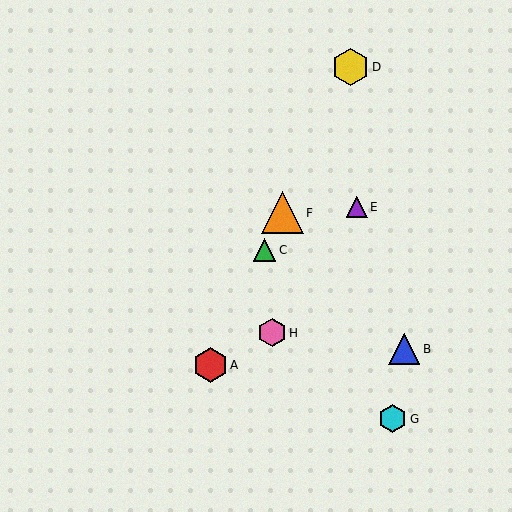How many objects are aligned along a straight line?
4 objects (A, C, D, F) are aligned along a straight line.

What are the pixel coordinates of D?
Object D is at (351, 67).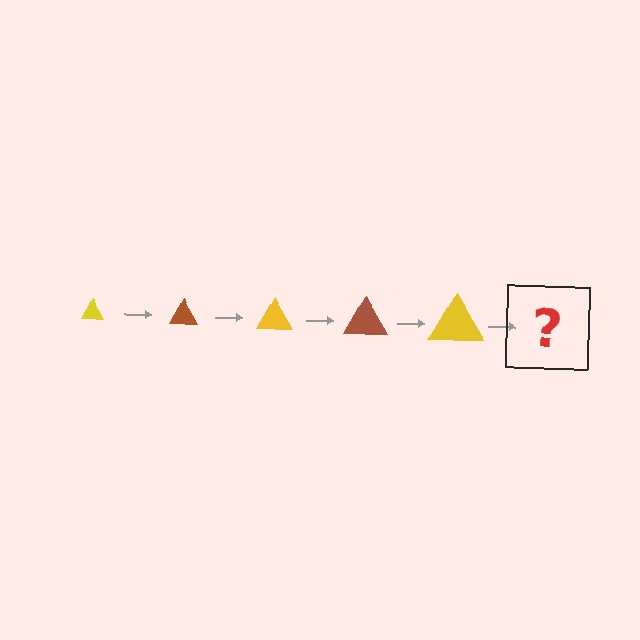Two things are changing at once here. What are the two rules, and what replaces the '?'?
The two rules are that the triangle grows larger each step and the color cycles through yellow and brown. The '?' should be a brown triangle, larger than the previous one.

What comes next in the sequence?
The next element should be a brown triangle, larger than the previous one.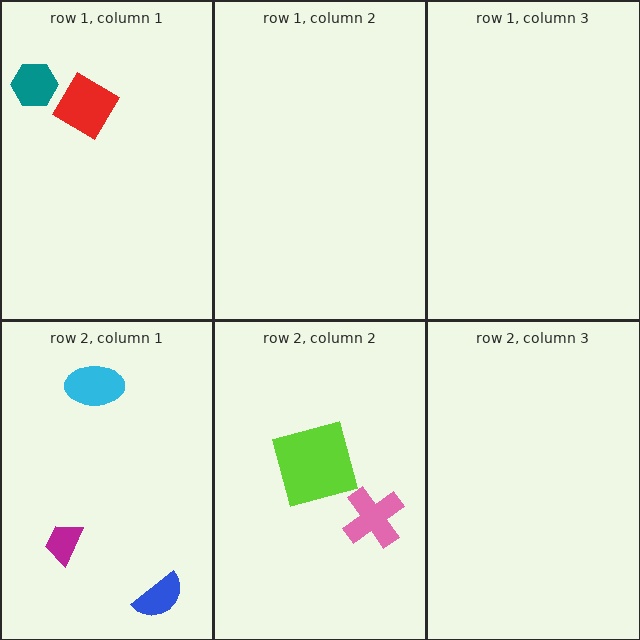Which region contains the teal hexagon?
The row 1, column 1 region.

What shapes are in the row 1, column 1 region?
The red diamond, the teal hexagon.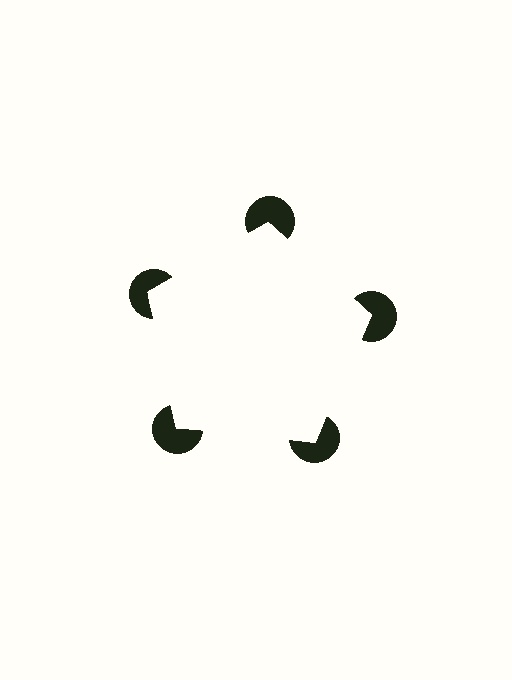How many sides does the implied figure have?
5 sides.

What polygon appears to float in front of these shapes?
An illusory pentagon — its edges are inferred from the aligned wedge cuts in the pac-man discs, not physically drawn.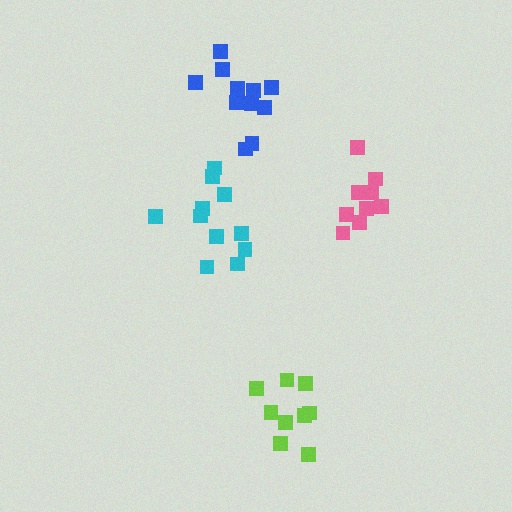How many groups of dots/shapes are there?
There are 4 groups.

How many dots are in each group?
Group 1: 11 dots, Group 2: 9 dots, Group 3: 9 dots, Group 4: 11 dots (40 total).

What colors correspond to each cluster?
The clusters are colored: blue, lime, pink, cyan.